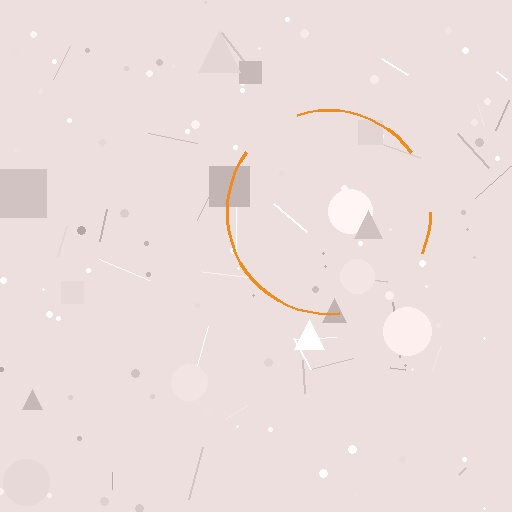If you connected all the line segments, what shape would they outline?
They would outline a circle.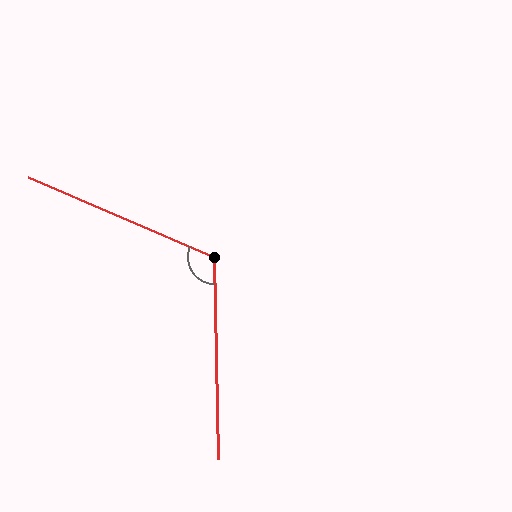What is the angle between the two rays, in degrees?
Approximately 114 degrees.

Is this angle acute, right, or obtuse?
It is obtuse.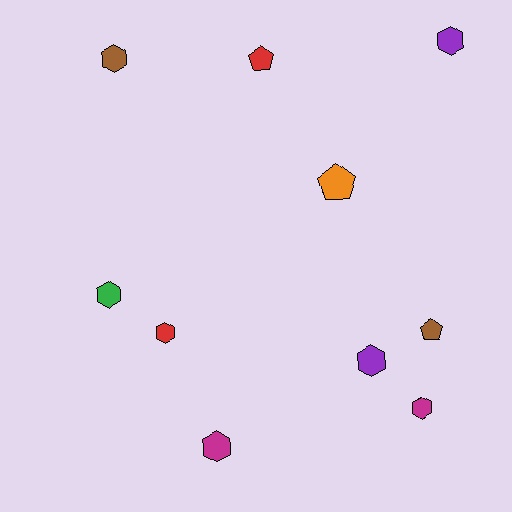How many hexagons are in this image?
There are 7 hexagons.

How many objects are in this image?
There are 10 objects.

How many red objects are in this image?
There are 2 red objects.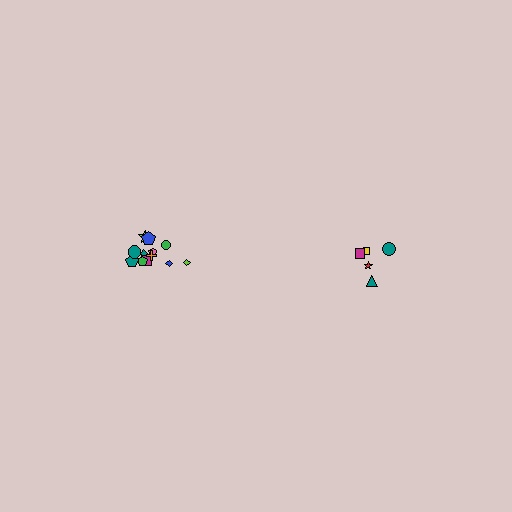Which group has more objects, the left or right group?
The left group.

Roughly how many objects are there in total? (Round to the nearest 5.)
Roughly 15 objects in total.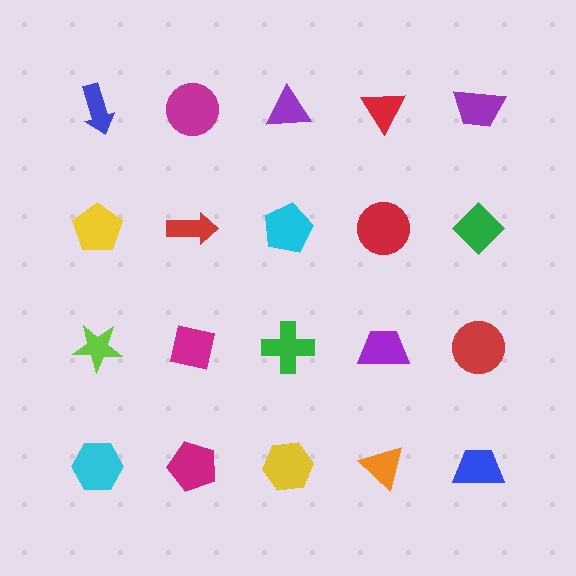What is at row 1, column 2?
A magenta circle.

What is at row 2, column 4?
A red circle.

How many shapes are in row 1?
5 shapes.